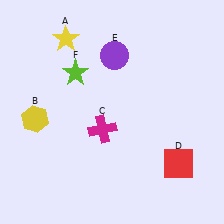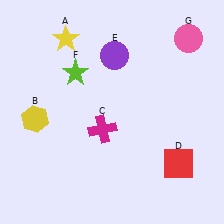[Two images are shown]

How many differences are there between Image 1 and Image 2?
There is 1 difference between the two images.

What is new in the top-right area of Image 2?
A pink circle (G) was added in the top-right area of Image 2.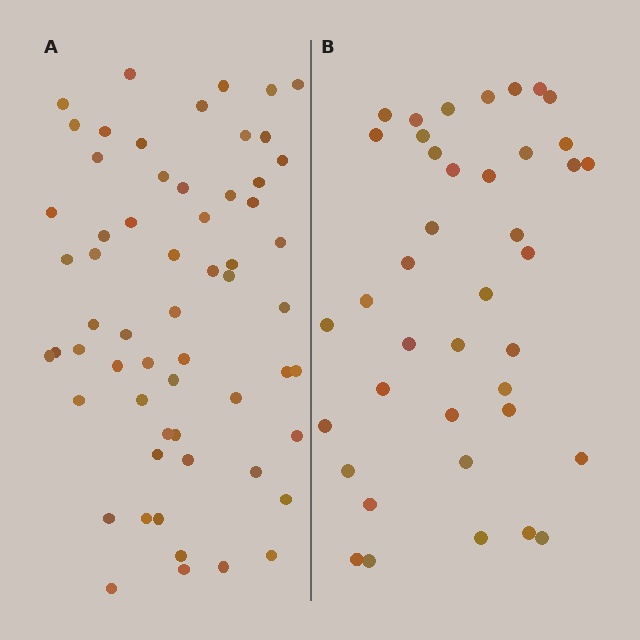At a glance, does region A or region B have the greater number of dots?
Region A (the left region) has more dots.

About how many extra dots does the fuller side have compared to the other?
Region A has approximately 20 more dots than region B.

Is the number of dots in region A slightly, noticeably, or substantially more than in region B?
Region A has substantially more. The ratio is roughly 1.5 to 1.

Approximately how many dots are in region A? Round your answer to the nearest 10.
About 60 dots.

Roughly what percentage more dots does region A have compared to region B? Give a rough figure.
About 50% more.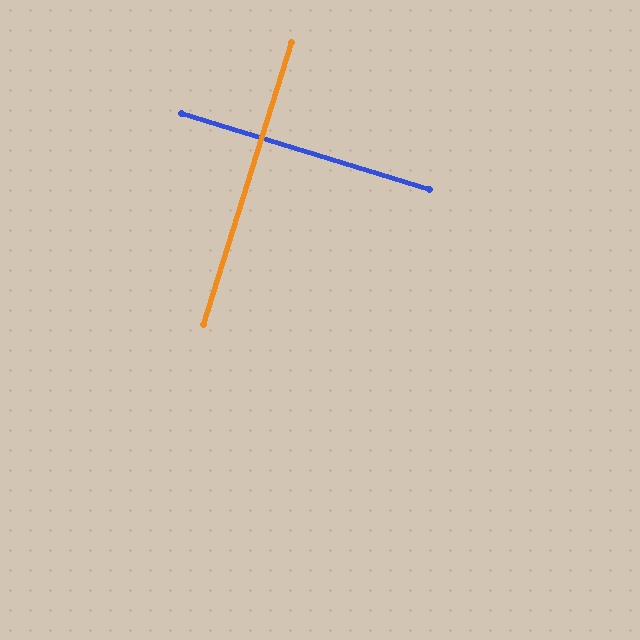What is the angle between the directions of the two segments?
Approximately 90 degrees.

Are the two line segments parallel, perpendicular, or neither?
Perpendicular — they meet at approximately 90°.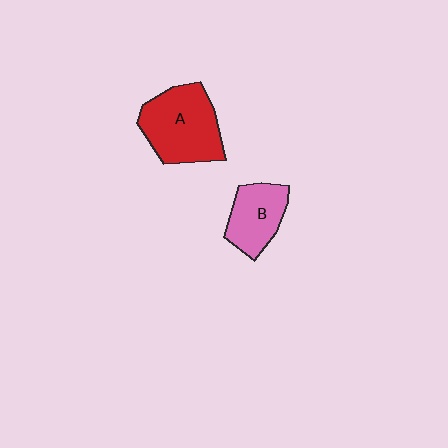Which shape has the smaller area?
Shape B (pink).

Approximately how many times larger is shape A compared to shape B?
Approximately 1.6 times.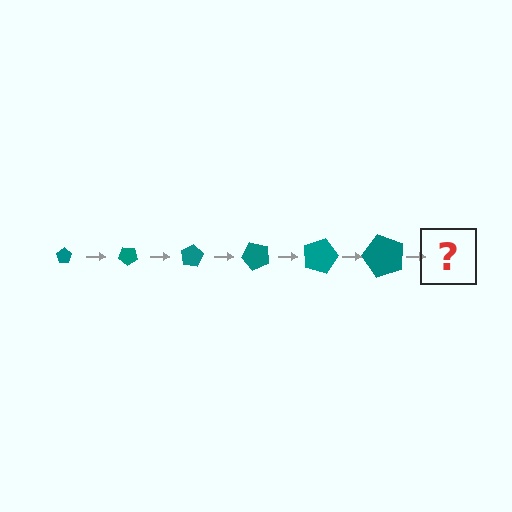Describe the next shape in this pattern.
It should be a pentagon, larger than the previous one and rotated 240 degrees from the start.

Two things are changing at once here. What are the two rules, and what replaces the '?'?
The two rules are that the pentagon grows larger each step and it rotates 40 degrees each step. The '?' should be a pentagon, larger than the previous one and rotated 240 degrees from the start.